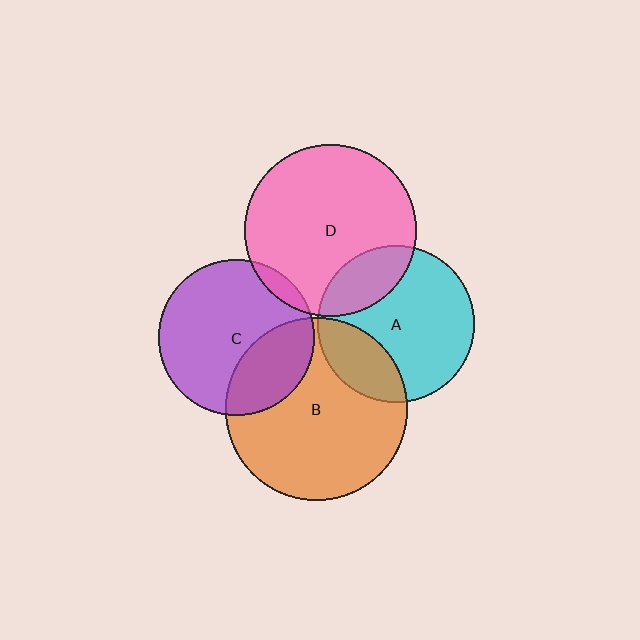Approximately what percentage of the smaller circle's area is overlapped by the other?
Approximately 5%.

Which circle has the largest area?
Circle B (orange).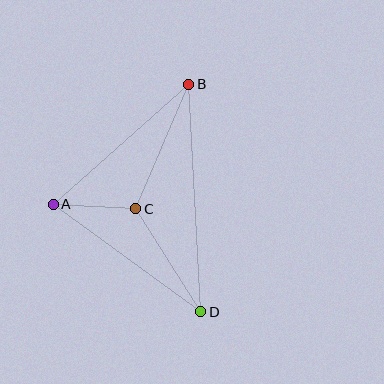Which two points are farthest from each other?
Points B and D are farthest from each other.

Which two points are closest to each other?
Points A and C are closest to each other.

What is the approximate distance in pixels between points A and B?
The distance between A and B is approximately 181 pixels.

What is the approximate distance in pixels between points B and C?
The distance between B and C is approximately 135 pixels.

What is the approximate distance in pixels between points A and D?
The distance between A and D is approximately 183 pixels.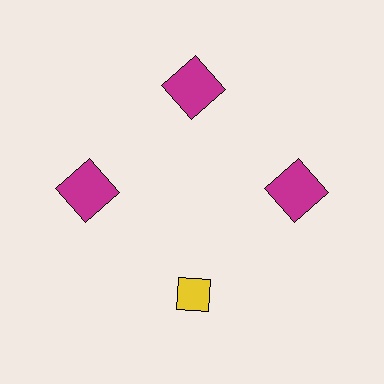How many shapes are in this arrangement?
There are 4 shapes arranged in a ring pattern.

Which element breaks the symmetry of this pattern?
The yellow diamond at roughly the 6 o'clock position breaks the symmetry. All other shapes are magenta squares.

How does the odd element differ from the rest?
It differs in both color (yellow instead of magenta) and shape (diamond instead of square).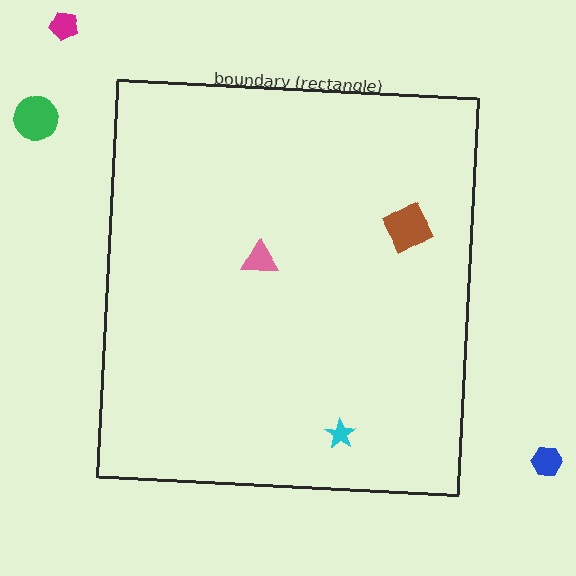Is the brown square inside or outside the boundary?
Inside.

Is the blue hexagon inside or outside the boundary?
Outside.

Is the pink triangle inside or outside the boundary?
Inside.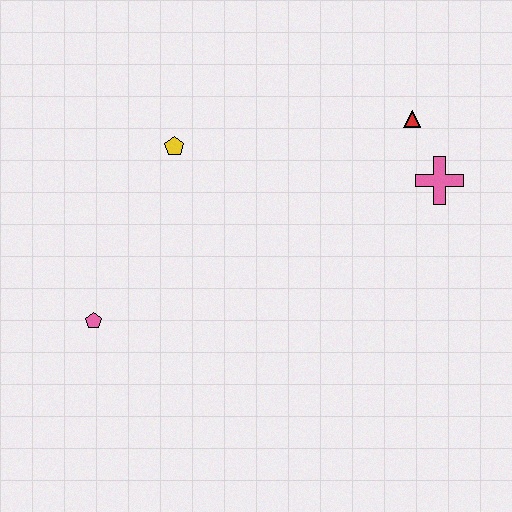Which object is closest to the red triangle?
The pink cross is closest to the red triangle.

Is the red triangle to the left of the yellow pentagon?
No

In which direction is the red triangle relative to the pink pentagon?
The red triangle is to the right of the pink pentagon.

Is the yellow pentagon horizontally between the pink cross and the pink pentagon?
Yes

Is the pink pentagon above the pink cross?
No